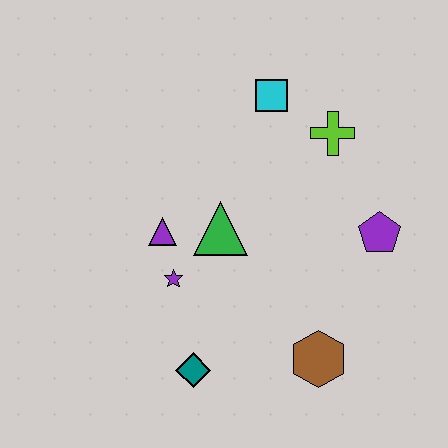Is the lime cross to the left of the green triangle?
No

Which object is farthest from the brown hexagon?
The cyan square is farthest from the brown hexagon.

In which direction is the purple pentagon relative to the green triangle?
The purple pentagon is to the right of the green triangle.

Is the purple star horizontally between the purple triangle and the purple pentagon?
Yes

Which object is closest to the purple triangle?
The purple star is closest to the purple triangle.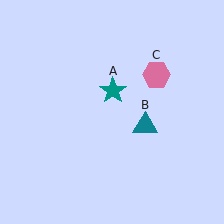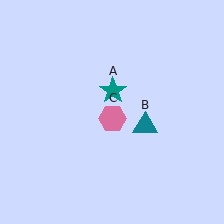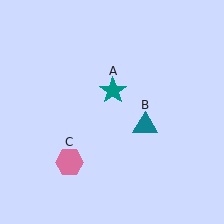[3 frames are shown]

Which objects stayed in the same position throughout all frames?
Teal star (object A) and teal triangle (object B) remained stationary.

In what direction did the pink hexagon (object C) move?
The pink hexagon (object C) moved down and to the left.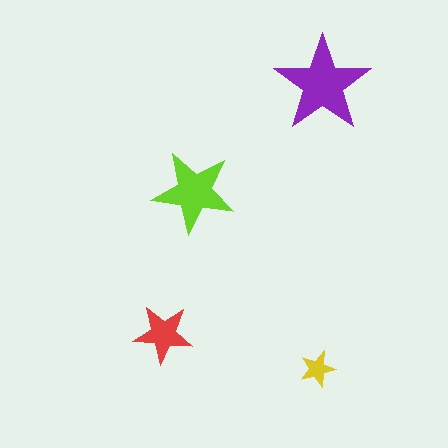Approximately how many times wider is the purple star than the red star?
About 1.5 times wider.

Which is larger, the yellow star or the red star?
The red one.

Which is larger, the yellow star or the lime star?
The lime one.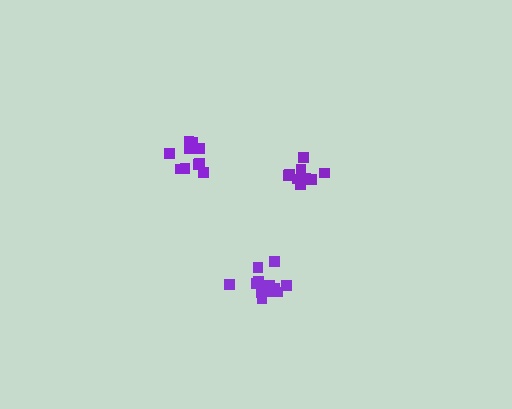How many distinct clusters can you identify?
There are 3 distinct clusters.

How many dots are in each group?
Group 1: 10 dots, Group 2: 12 dots, Group 3: 9 dots (31 total).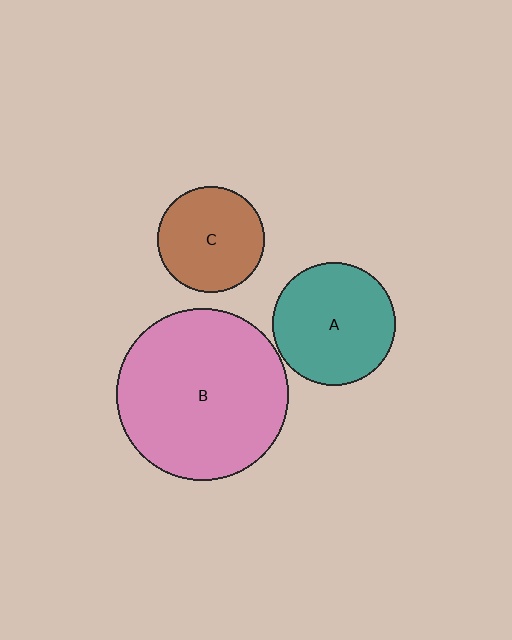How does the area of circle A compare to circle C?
Approximately 1.3 times.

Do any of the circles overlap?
No, none of the circles overlap.